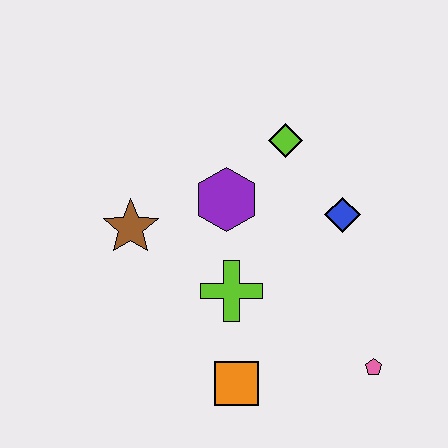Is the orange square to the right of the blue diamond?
No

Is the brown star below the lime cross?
No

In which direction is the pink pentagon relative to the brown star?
The pink pentagon is to the right of the brown star.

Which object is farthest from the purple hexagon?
The pink pentagon is farthest from the purple hexagon.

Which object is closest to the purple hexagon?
The lime diamond is closest to the purple hexagon.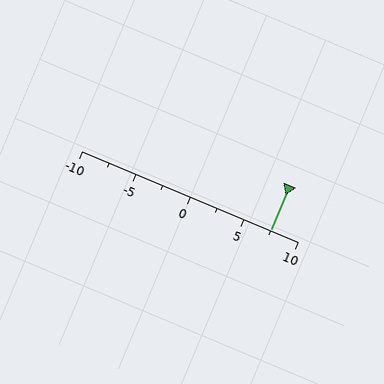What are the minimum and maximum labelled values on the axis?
The axis runs from -10 to 10.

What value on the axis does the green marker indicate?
The marker indicates approximately 7.5.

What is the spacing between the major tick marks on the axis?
The major ticks are spaced 5 apart.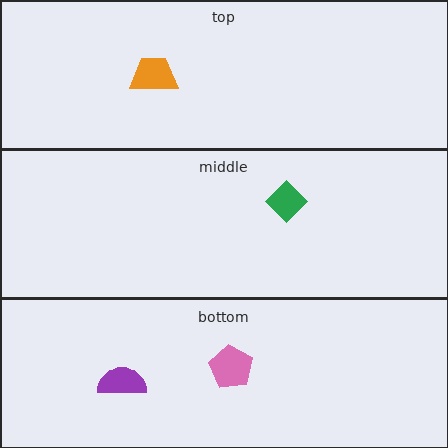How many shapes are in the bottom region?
2.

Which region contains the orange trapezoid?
The top region.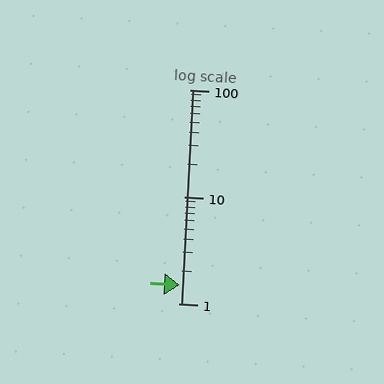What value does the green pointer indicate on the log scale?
The pointer indicates approximately 1.5.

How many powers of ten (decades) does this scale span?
The scale spans 2 decades, from 1 to 100.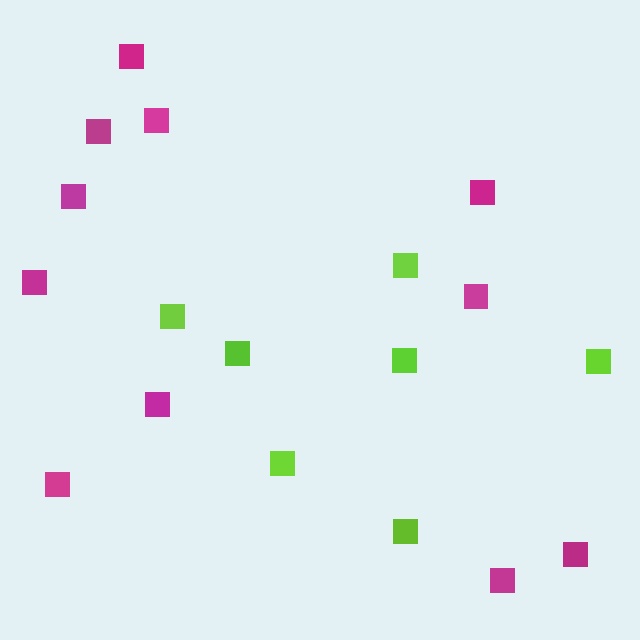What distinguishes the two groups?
There are 2 groups: one group of lime squares (7) and one group of magenta squares (11).